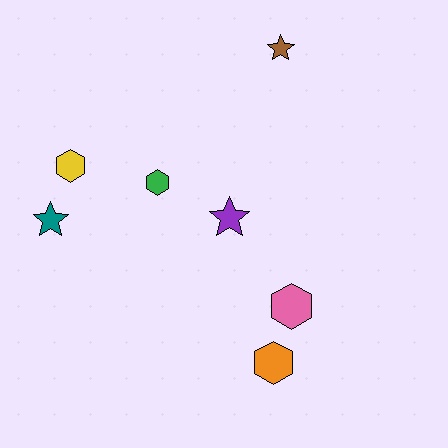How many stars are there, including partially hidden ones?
There are 3 stars.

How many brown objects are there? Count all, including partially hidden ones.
There is 1 brown object.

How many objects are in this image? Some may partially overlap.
There are 7 objects.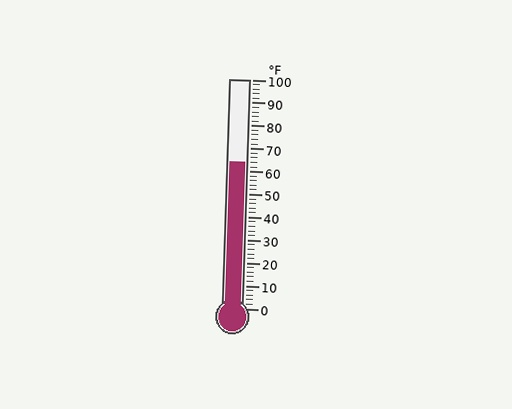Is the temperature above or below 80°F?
The temperature is below 80°F.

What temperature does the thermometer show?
The thermometer shows approximately 64°F.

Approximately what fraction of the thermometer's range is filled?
The thermometer is filled to approximately 65% of its range.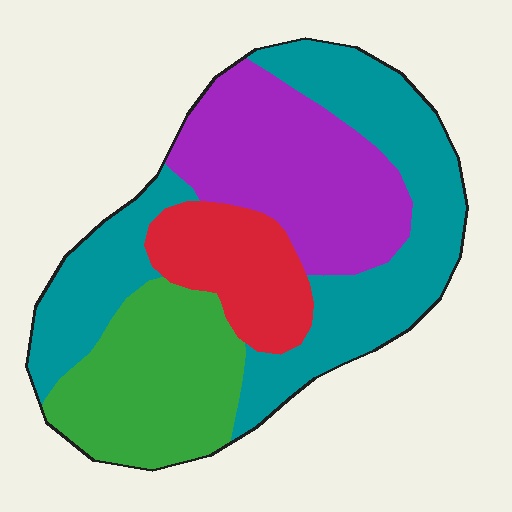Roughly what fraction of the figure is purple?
Purple takes up about one quarter (1/4) of the figure.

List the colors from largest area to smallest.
From largest to smallest: teal, purple, green, red.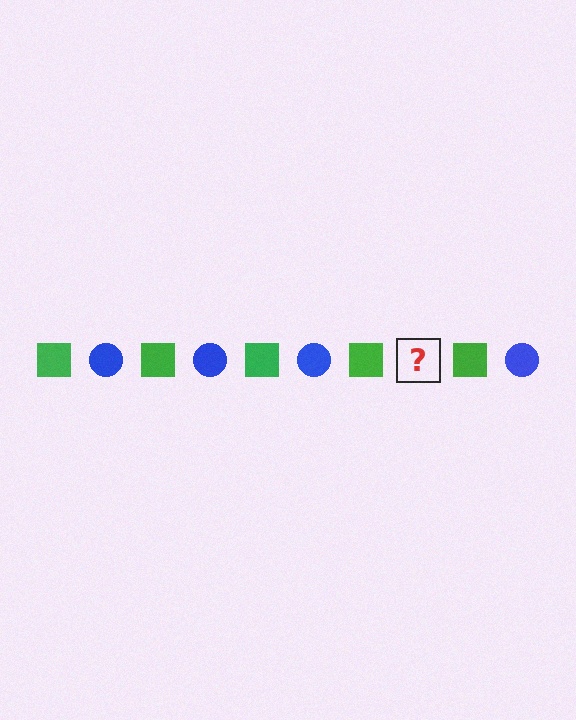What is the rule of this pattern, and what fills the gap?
The rule is that the pattern alternates between green square and blue circle. The gap should be filled with a blue circle.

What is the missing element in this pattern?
The missing element is a blue circle.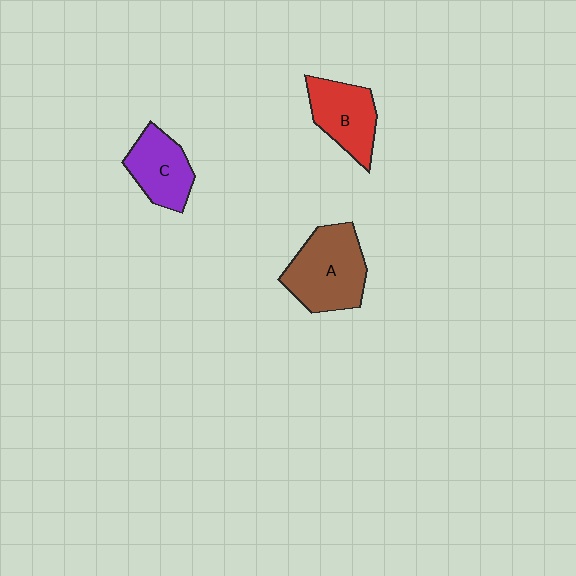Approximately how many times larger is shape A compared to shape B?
Approximately 1.4 times.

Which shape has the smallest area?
Shape C (purple).